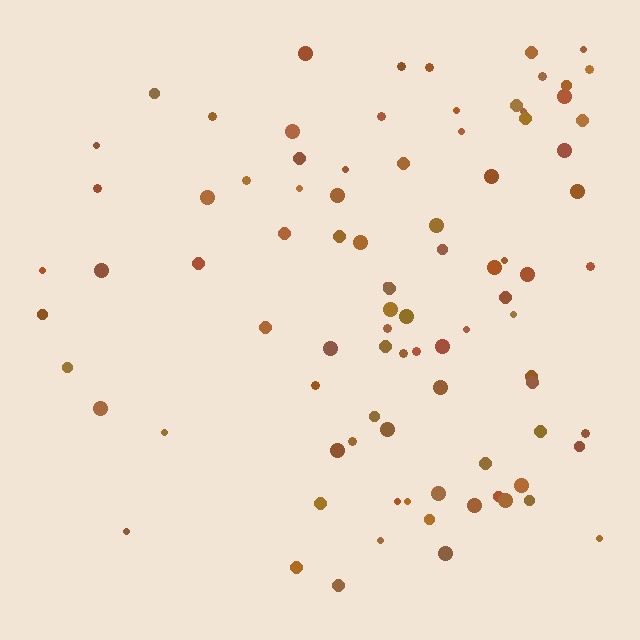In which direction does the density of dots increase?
From left to right, with the right side densest.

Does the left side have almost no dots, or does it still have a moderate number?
Still a moderate number, just noticeably fewer than the right.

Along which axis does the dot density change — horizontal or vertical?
Horizontal.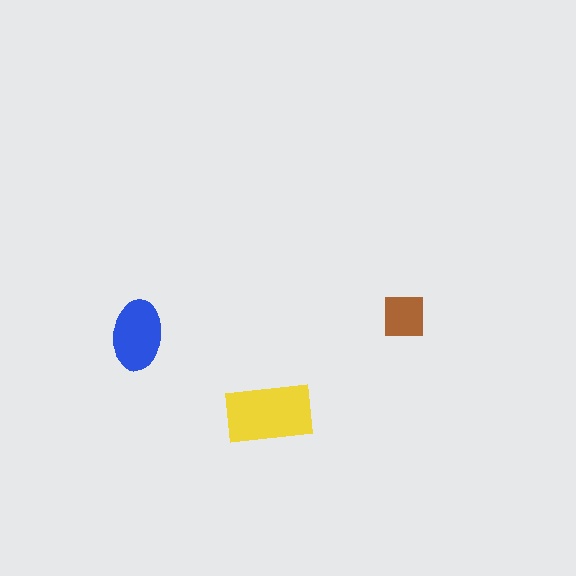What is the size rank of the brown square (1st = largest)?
3rd.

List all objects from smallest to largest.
The brown square, the blue ellipse, the yellow rectangle.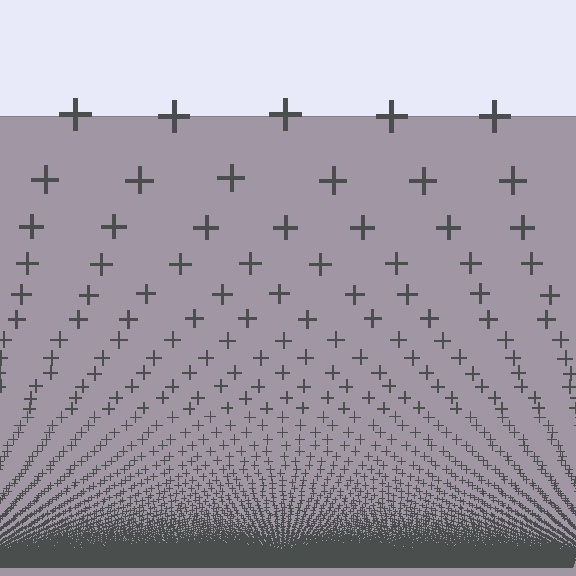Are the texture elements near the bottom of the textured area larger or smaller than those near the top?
Smaller. The gradient is inverted — elements near the bottom are smaller and denser.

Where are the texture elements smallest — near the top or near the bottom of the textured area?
Near the bottom.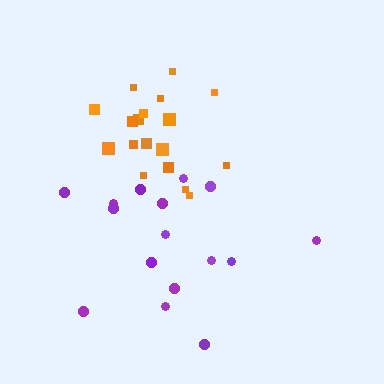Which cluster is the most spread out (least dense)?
Purple.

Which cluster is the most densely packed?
Orange.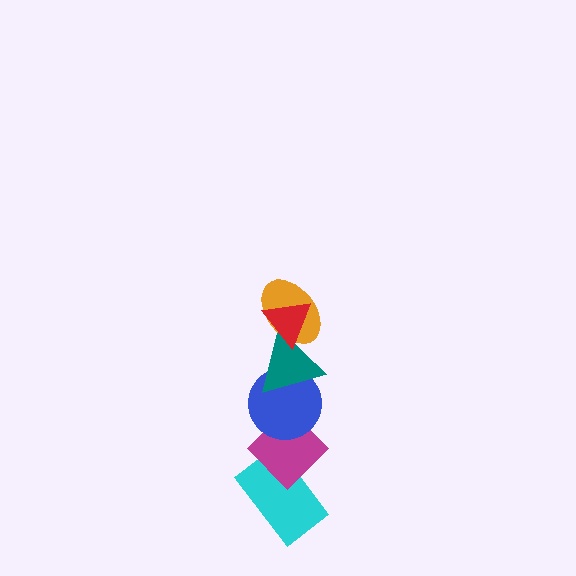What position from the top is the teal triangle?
The teal triangle is 3rd from the top.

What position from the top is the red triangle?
The red triangle is 1st from the top.